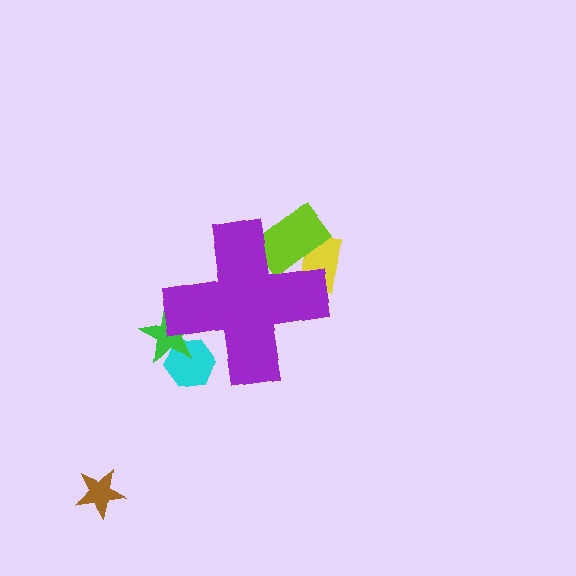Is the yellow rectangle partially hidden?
Yes, the yellow rectangle is partially hidden behind the purple cross.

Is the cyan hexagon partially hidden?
Yes, the cyan hexagon is partially hidden behind the purple cross.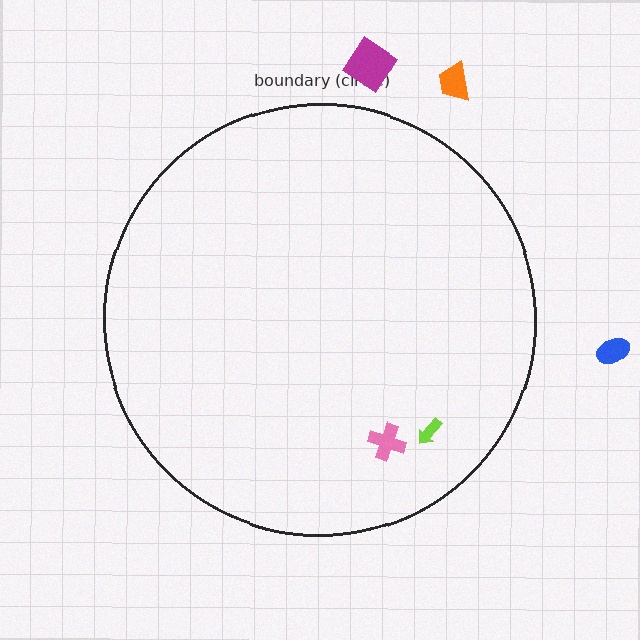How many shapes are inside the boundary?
2 inside, 3 outside.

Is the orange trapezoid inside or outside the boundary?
Outside.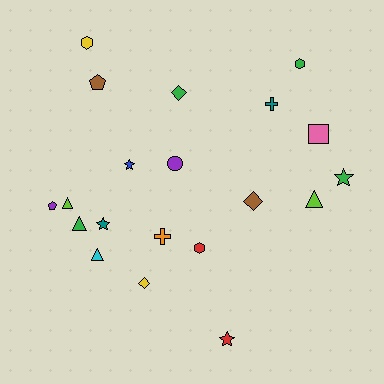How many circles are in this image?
There is 1 circle.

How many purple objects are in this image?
There are 2 purple objects.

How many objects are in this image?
There are 20 objects.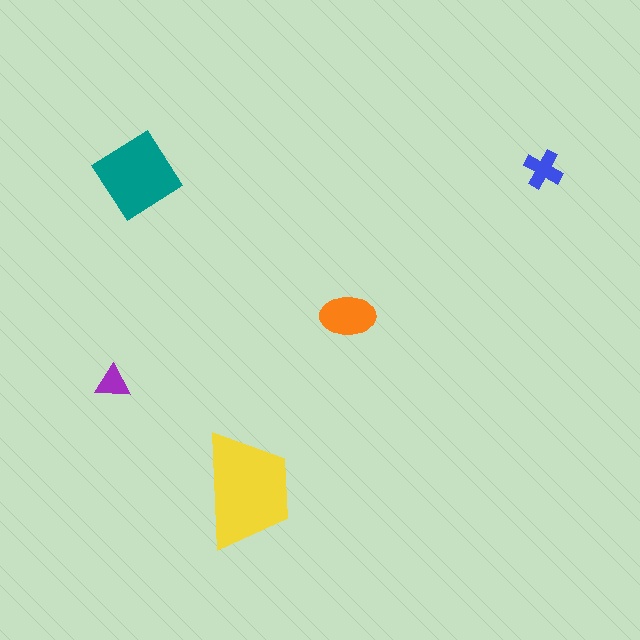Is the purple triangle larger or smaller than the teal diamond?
Smaller.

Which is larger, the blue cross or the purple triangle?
The blue cross.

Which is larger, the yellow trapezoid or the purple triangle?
The yellow trapezoid.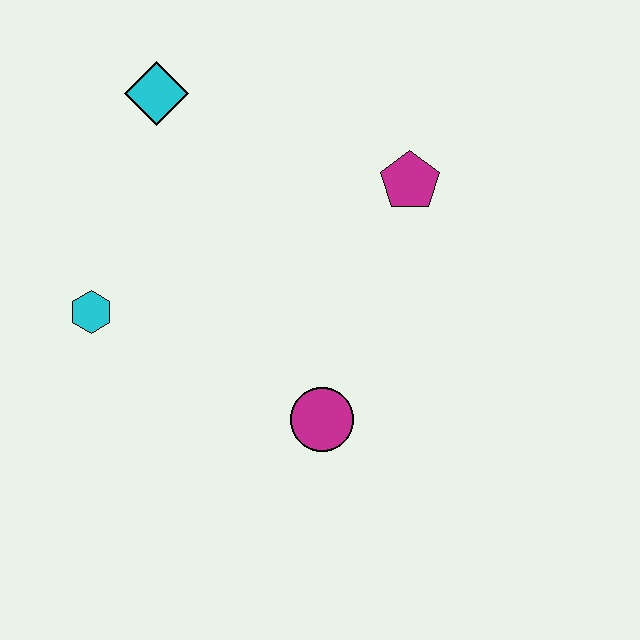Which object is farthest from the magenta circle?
The cyan diamond is farthest from the magenta circle.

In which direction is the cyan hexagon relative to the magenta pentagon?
The cyan hexagon is to the left of the magenta pentagon.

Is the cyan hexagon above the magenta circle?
Yes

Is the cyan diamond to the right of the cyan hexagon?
Yes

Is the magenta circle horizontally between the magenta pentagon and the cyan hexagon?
Yes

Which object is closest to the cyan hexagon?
The cyan diamond is closest to the cyan hexagon.